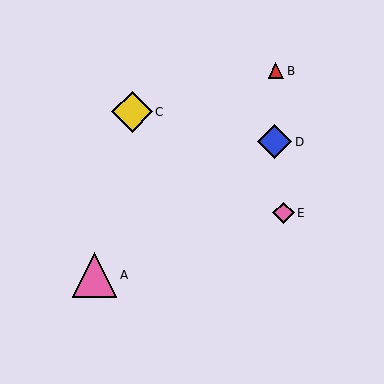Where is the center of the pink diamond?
The center of the pink diamond is at (283, 213).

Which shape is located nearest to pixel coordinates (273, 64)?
The red triangle (labeled B) at (276, 71) is nearest to that location.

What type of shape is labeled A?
Shape A is a pink triangle.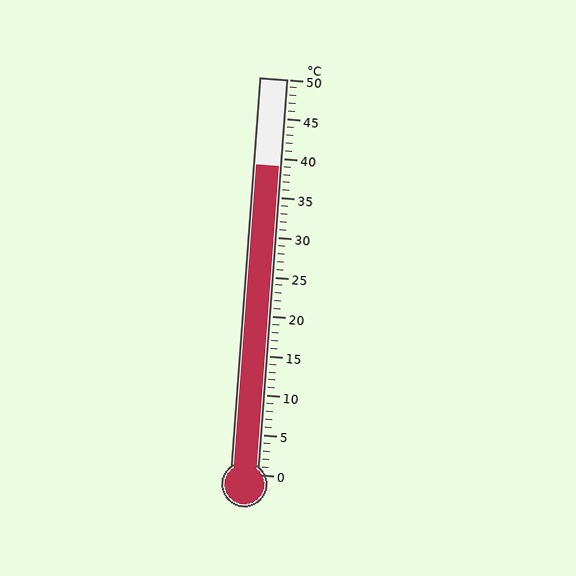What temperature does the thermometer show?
The thermometer shows approximately 39°C.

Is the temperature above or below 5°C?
The temperature is above 5°C.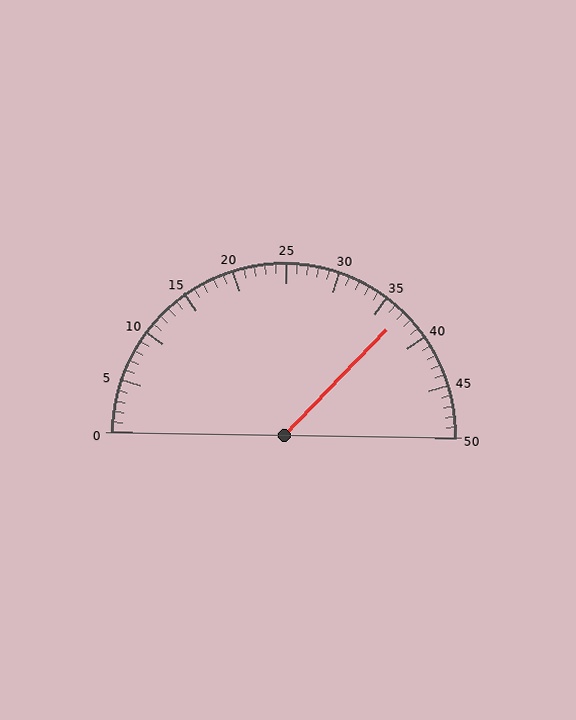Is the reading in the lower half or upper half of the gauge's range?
The reading is in the upper half of the range (0 to 50).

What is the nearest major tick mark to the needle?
The nearest major tick mark is 35.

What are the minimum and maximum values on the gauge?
The gauge ranges from 0 to 50.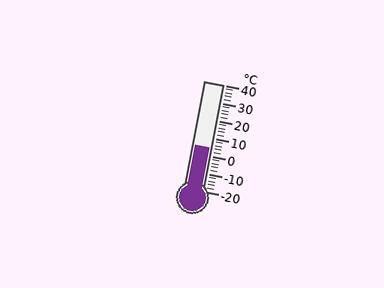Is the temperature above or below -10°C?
The temperature is above -10°C.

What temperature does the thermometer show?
The thermometer shows approximately 4°C.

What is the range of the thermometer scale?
The thermometer scale ranges from -20°C to 40°C.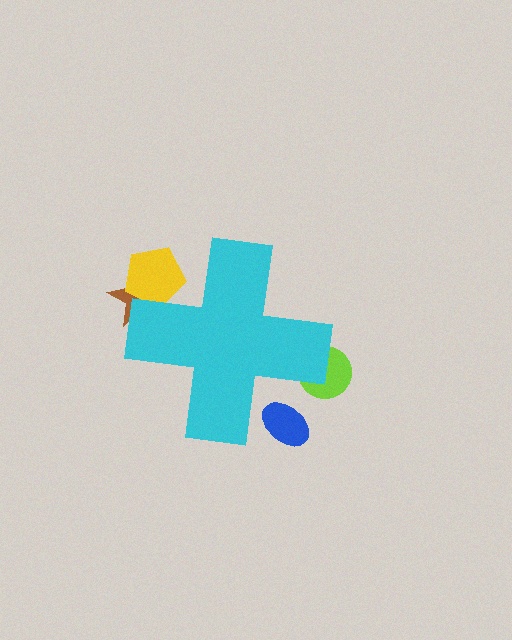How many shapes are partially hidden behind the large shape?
4 shapes are partially hidden.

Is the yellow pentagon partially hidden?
Yes, the yellow pentagon is partially hidden behind the cyan cross.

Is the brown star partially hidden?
Yes, the brown star is partially hidden behind the cyan cross.